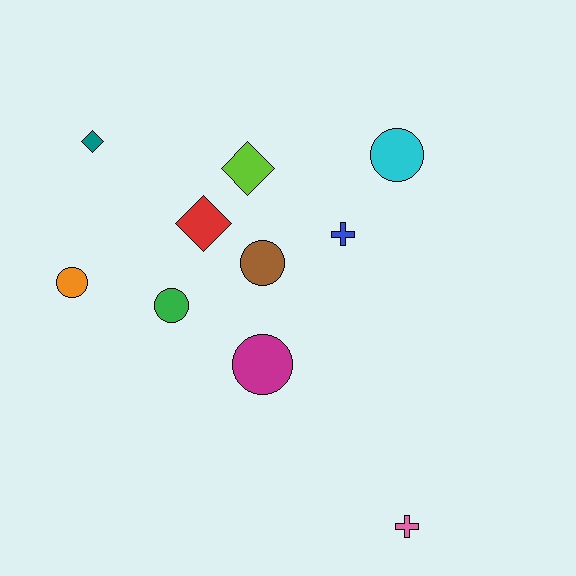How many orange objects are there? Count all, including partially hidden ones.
There is 1 orange object.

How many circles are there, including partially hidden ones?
There are 5 circles.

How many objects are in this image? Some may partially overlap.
There are 10 objects.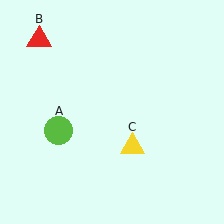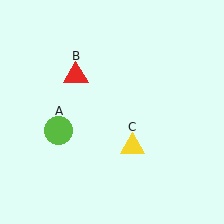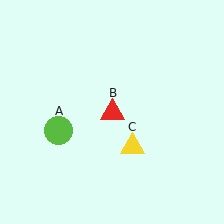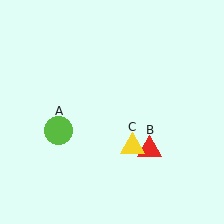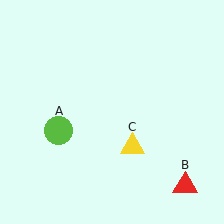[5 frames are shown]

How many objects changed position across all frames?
1 object changed position: red triangle (object B).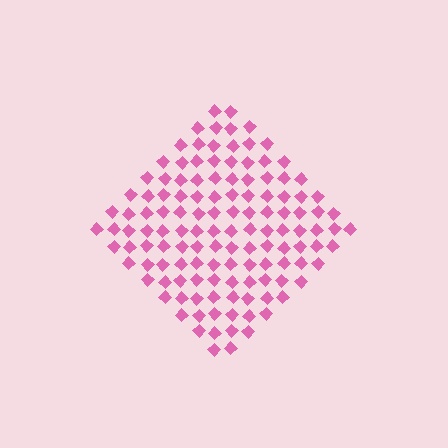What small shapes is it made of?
It is made of small diamonds.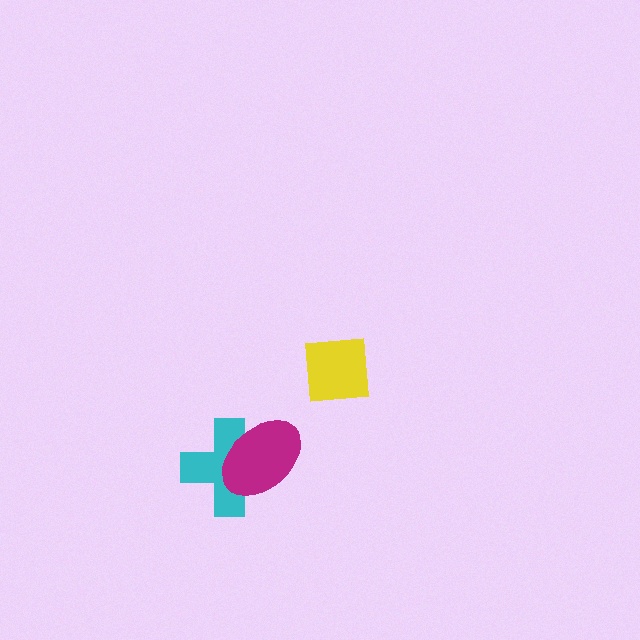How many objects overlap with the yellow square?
0 objects overlap with the yellow square.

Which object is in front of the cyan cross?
The magenta ellipse is in front of the cyan cross.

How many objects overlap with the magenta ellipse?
1 object overlaps with the magenta ellipse.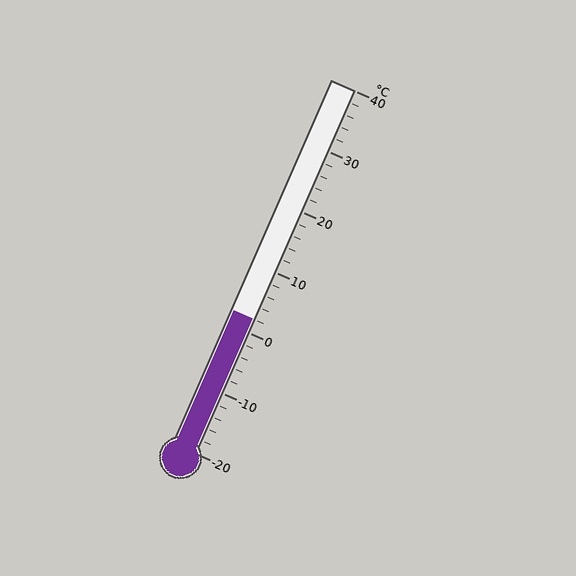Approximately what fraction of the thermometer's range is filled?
The thermometer is filled to approximately 35% of its range.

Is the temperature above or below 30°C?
The temperature is below 30°C.